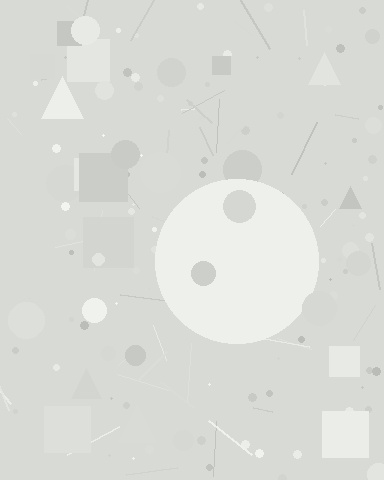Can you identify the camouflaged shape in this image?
The camouflaged shape is a circle.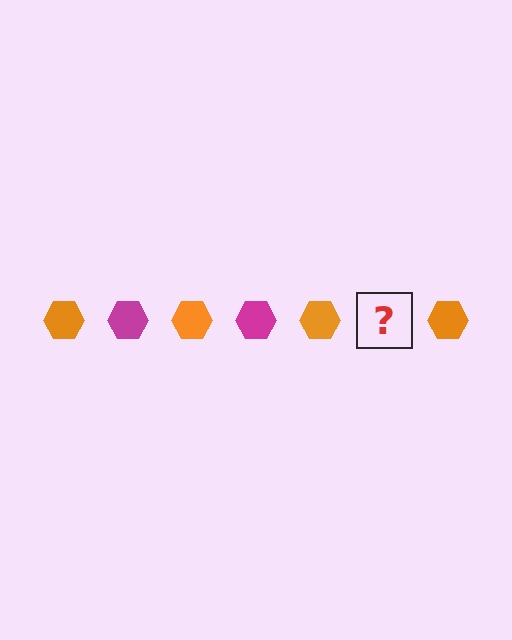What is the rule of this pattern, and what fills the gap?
The rule is that the pattern cycles through orange, magenta hexagons. The gap should be filled with a magenta hexagon.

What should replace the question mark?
The question mark should be replaced with a magenta hexagon.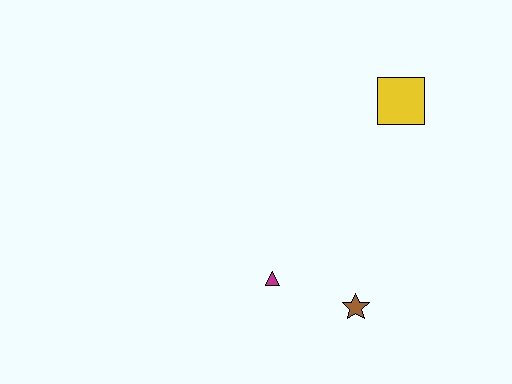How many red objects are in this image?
There are no red objects.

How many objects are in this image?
There are 3 objects.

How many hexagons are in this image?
There are no hexagons.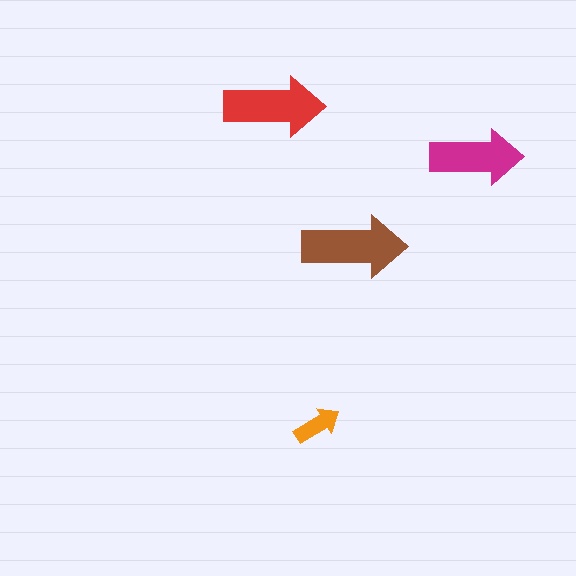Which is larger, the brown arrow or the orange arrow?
The brown one.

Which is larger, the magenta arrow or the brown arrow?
The brown one.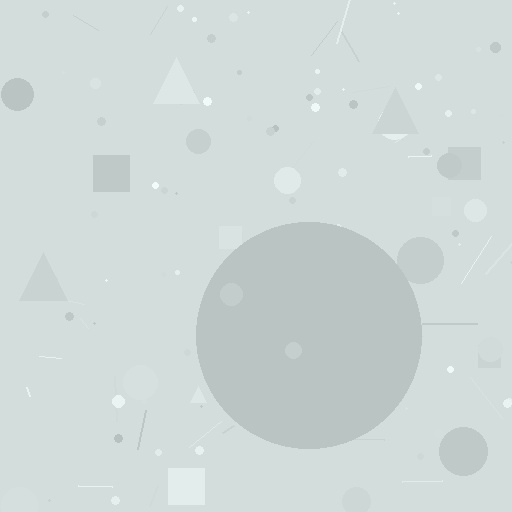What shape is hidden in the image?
A circle is hidden in the image.